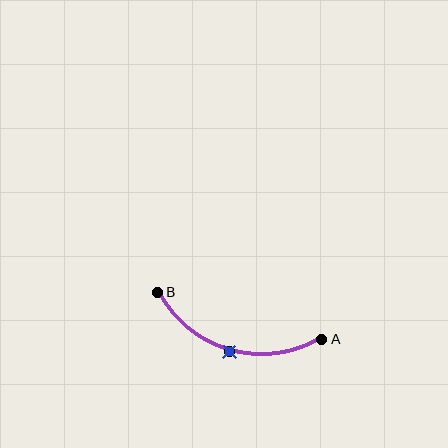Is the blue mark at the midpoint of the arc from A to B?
Yes. The blue mark lies on the arc at equal arc-length from both A and B — it is the arc midpoint.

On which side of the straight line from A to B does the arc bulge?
The arc bulges below the straight line connecting A and B.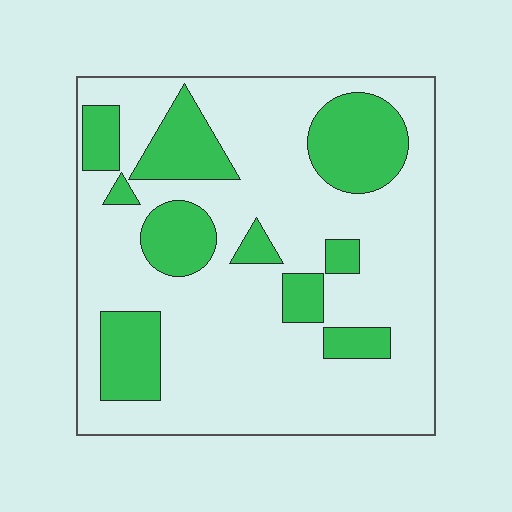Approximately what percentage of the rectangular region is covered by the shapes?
Approximately 25%.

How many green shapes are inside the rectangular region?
10.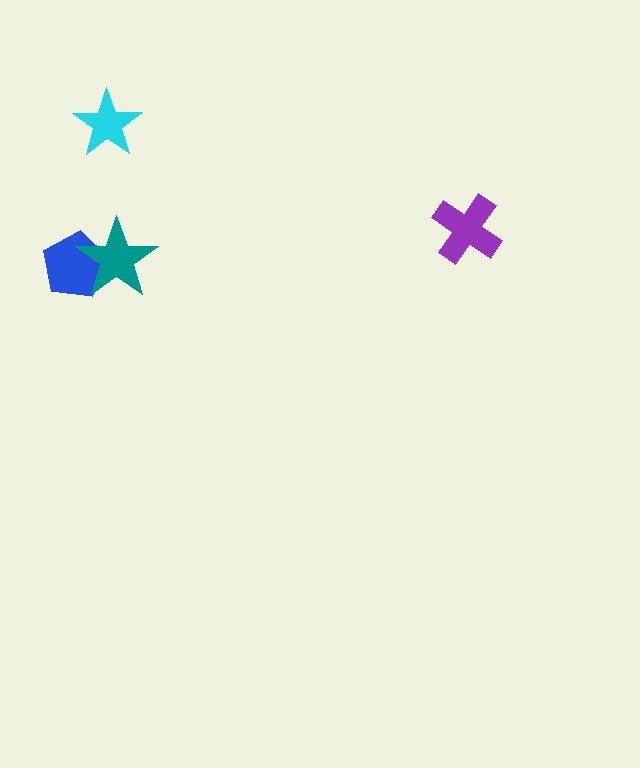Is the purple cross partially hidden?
No, no other shape covers it.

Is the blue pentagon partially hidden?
Yes, it is partially covered by another shape.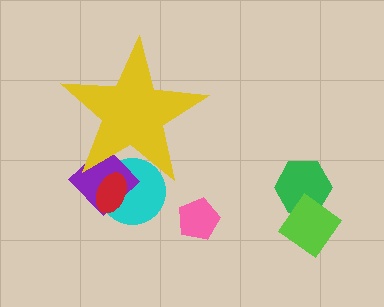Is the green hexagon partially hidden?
No, the green hexagon is fully visible.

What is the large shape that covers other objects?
A yellow star.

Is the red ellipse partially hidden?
Yes, the red ellipse is partially hidden behind the yellow star.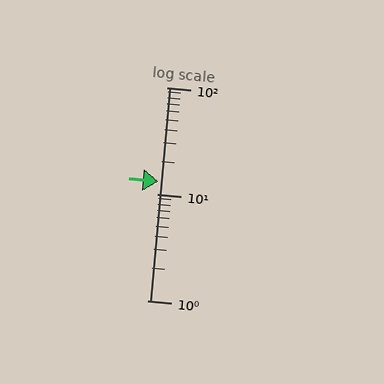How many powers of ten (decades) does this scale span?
The scale spans 2 decades, from 1 to 100.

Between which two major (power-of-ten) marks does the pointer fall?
The pointer is between 10 and 100.